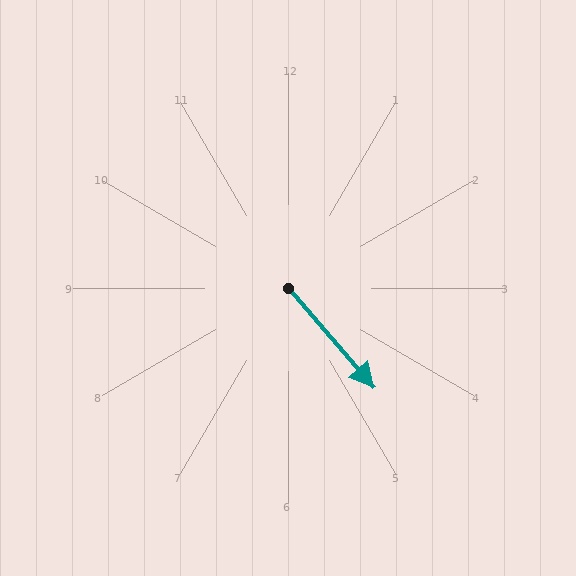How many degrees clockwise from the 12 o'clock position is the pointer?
Approximately 139 degrees.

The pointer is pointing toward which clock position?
Roughly 5 o'clock.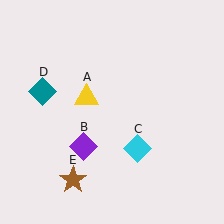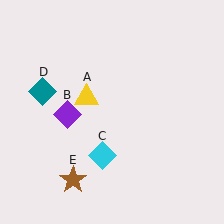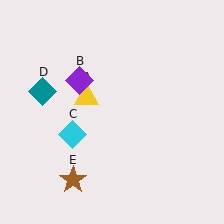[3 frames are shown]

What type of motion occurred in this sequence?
The purple diamond (object B), cyan diamond (object C) rotated clockwise around the center of the scene.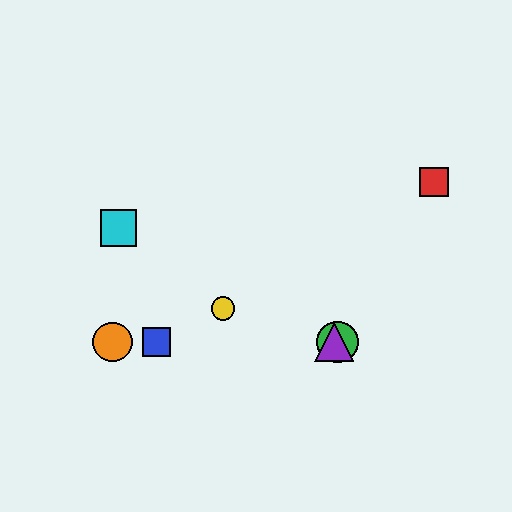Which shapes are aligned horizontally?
The blue square, the green circle, the purple triangle, the orange circle are aligned horizontally.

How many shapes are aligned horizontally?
4 shapes (the blue square, the green circle, the purple triangle, the orange circle) are aligned horizontally.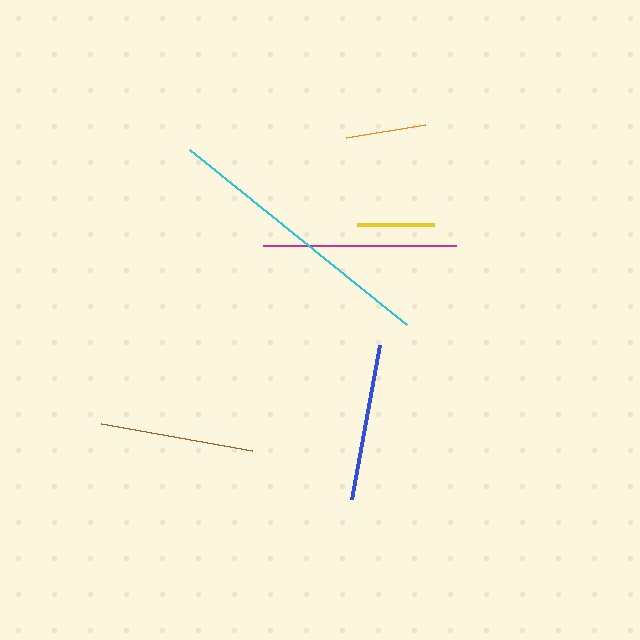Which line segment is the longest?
The cyan line is the longest at approximately 279 pixels.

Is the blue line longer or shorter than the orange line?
The blue line is longer than the orange line.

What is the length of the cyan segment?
The cyan segment is approximately 279 pixels long.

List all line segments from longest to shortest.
From longest to shortest: cyan, magenta, blue, brown, orange, yellow.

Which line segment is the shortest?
The yellow line is the shortest at approximately 77 pixels.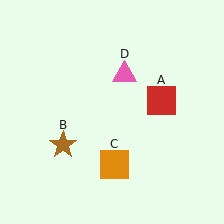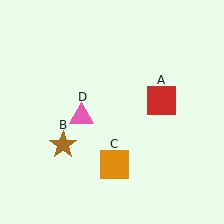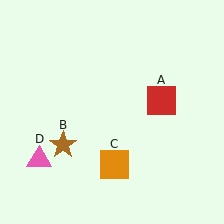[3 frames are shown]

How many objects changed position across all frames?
1 object changed position: pink triangle (object D).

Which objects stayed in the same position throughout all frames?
Red square (object A) and brown star (object B) and orange square (object C) remained stationary.